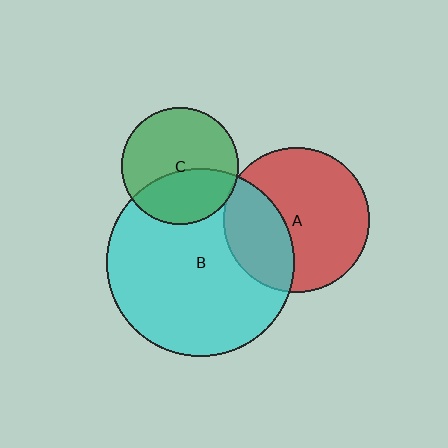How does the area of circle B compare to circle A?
Approximately 1.7 times.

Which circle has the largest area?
Circle B (cyan).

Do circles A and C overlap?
Yes.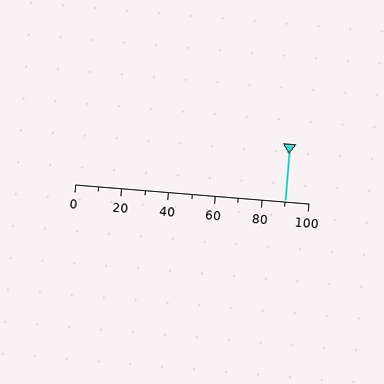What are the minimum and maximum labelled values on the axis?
The axis runs from 0 to 100.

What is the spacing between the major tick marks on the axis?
The major ticks are spaced 20 apart.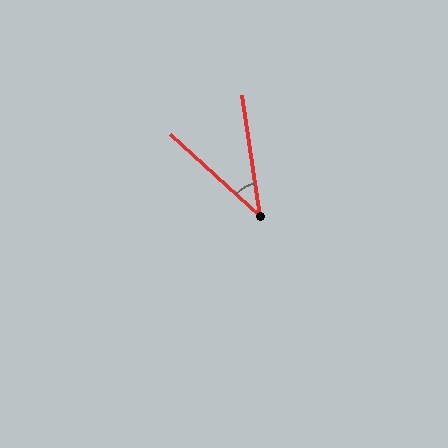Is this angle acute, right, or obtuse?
It is acute.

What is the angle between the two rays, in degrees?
Approximately 39 degrees.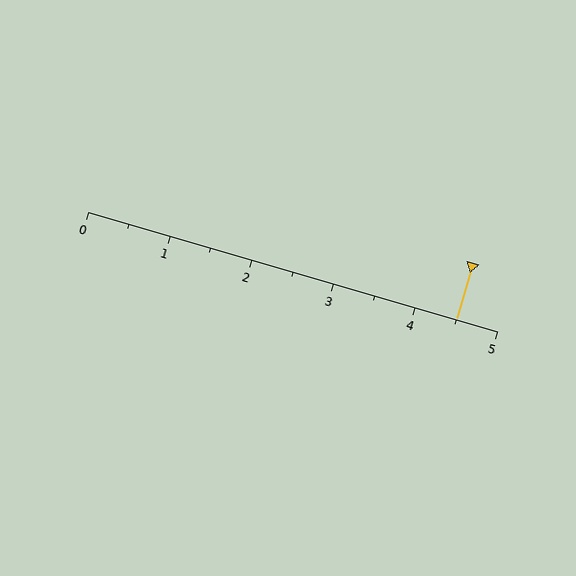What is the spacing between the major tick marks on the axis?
The major ticks are spaced 1 apart.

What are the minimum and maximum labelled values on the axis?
The axis runs from 0 to 5.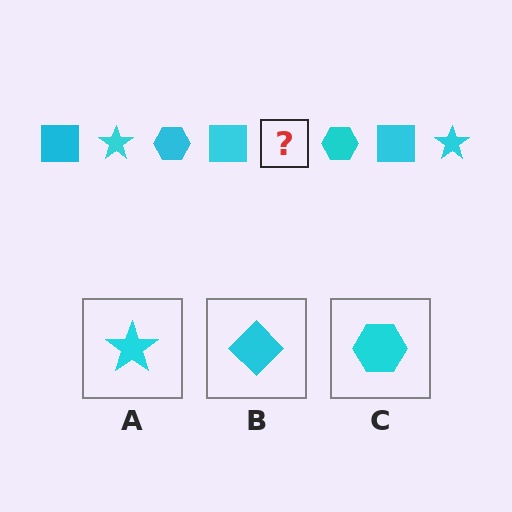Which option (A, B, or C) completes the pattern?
A.